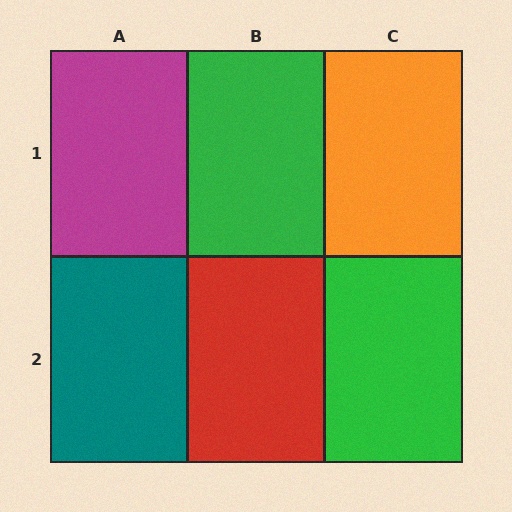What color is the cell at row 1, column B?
Green.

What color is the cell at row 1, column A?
Magenta.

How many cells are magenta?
1 cell is magenta.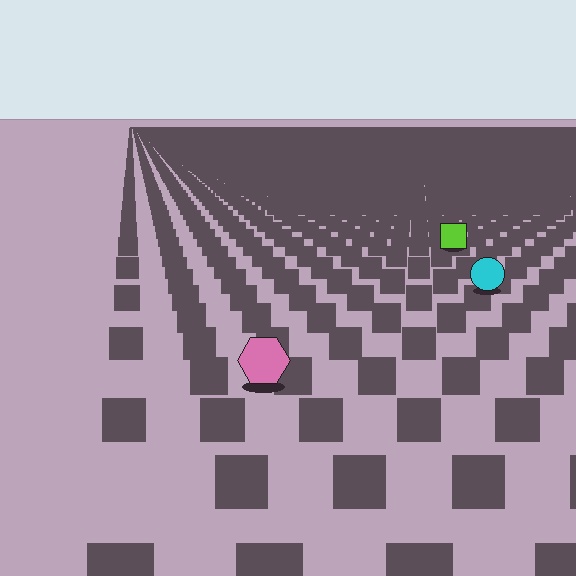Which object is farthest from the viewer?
The lime square is farthest from the viewer. It appears smaller and the ground texture around it is denser.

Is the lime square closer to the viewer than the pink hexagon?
No. The pink hexagon is closer — you can tell from the texture gradient: the ground texture is coarser near it.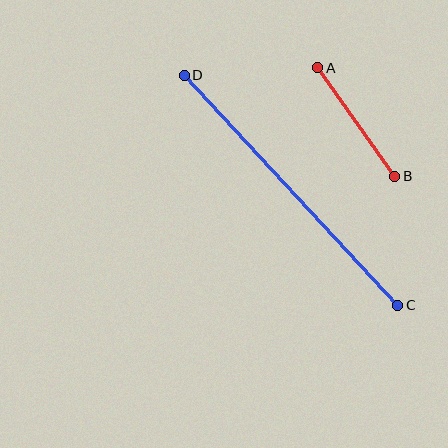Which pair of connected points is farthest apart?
Points C and D are farthest apart.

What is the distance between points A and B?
The distance is approximately 133 pixels.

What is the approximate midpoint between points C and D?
The midpoint is at approximately (291, 190) pixels.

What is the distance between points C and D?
The distance is approximately 314 pixels.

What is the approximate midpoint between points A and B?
The midpoint is at approximately (356, 122) pixels.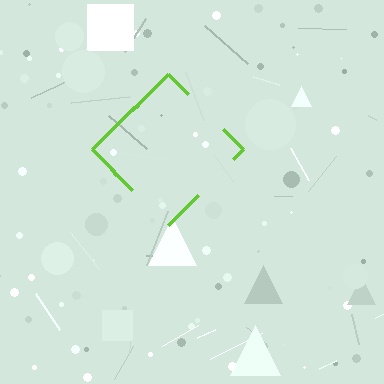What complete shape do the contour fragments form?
The contour fragments form a diamond.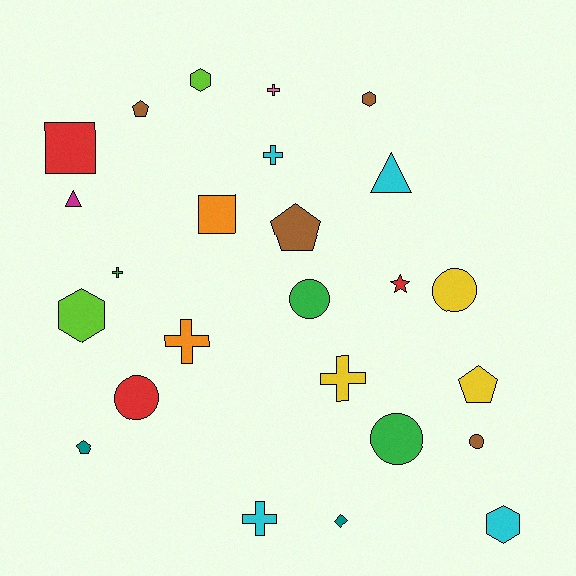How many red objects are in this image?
There are 3 red objects.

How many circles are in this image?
There are 5 circles.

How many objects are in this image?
There are 25 objects.